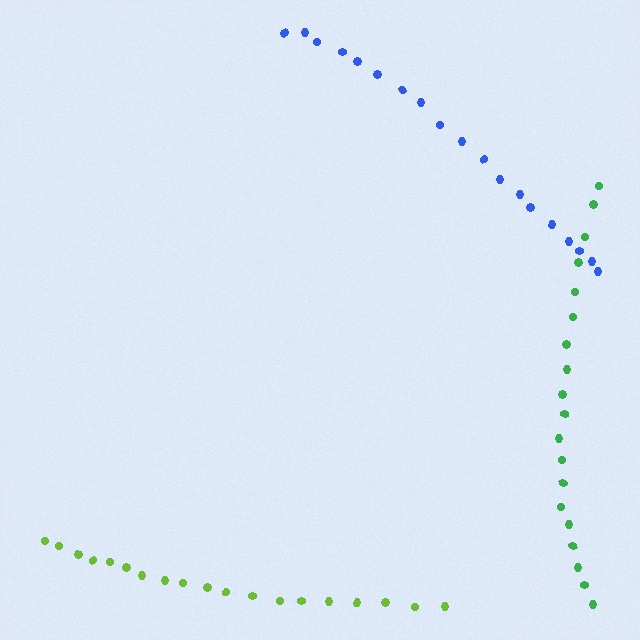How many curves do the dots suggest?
There are 3 distinct paths.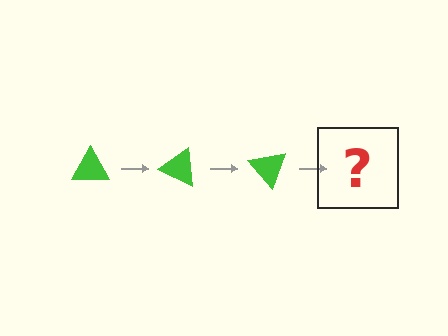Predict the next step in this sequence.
The next step is a green triangle rotated 75 degrees.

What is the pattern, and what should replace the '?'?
The pattern is that the triangle rotates 25 degrees each step. The '?' should be a green triangle rotated 75 degrees.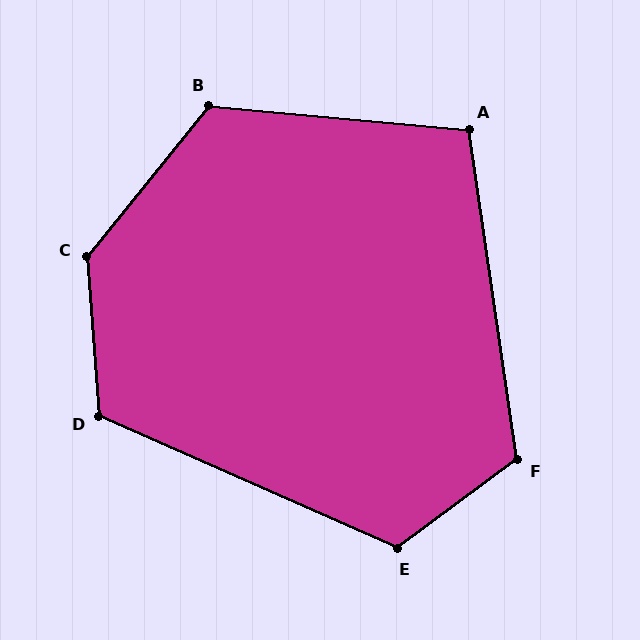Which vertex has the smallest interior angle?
A, at approximately 104 degrees.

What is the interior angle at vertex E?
Approximately 119 degrees (obtuse).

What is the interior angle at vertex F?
Approximately 118 degrees (obtuse).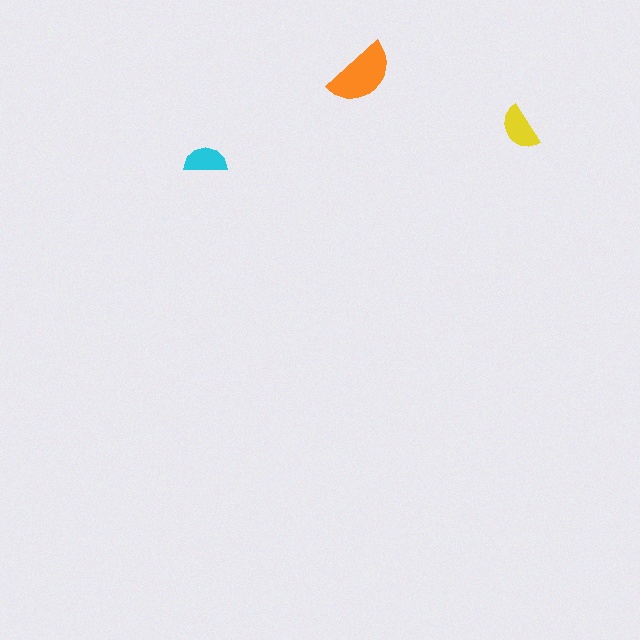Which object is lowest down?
The cyan semicircle is bottommost.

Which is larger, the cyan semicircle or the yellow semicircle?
The yellow one.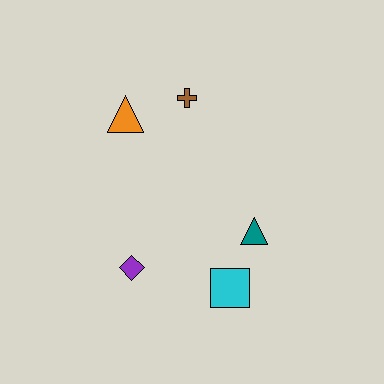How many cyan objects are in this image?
There is 1 cyan object.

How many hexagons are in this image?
There are no hexagons.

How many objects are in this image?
There are 5 objects.